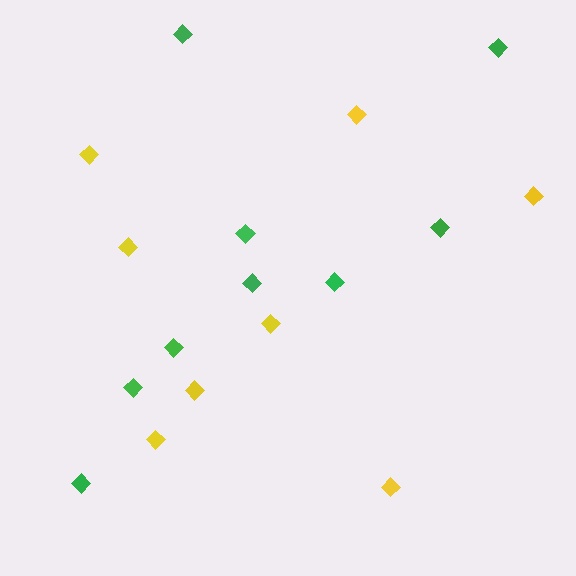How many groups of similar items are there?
There are 2 groups: one group of yellow diamonds (8) and one group of green diamonds (9).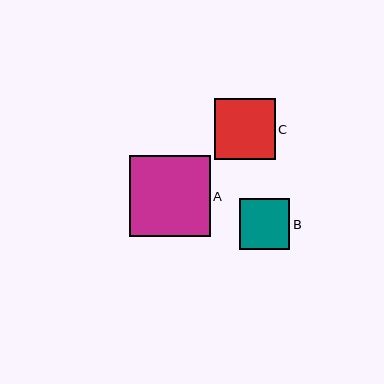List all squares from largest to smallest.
From largest to smallest: A, C, B.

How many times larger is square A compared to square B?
Square A is approximately 1.6 times the size of square B.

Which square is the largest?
Square A is the largest with a size of approximately 81 pixels.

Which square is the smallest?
Square B is the smallest with a size of approximately 50 pixels.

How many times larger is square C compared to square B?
Square C is approximately 1.2 times the size of square B.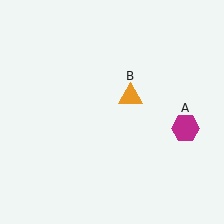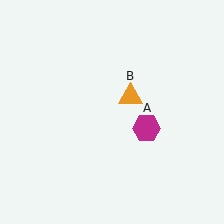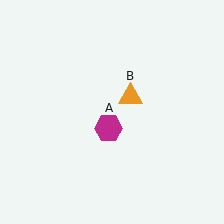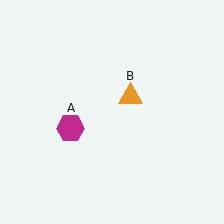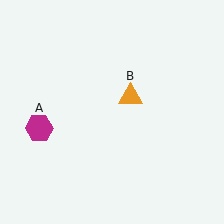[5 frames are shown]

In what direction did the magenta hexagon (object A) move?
The magenta hexagon (object A) moved left.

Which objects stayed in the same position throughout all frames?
Orange triangle (object B) remained stationary.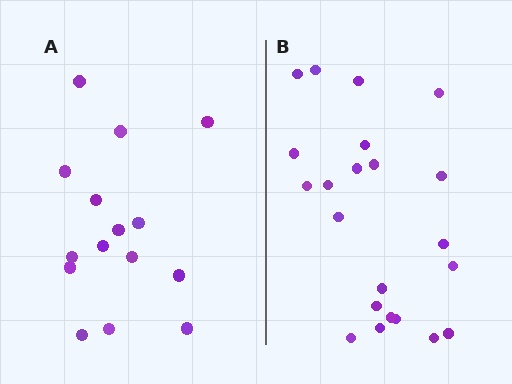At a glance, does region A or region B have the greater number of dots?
Region B (the right region) has more dots.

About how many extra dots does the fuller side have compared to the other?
Region B has roughly 8 or so more dots than region A.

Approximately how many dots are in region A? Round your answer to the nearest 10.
About 20 dots. (The exact count is 15, which rounds to 20.)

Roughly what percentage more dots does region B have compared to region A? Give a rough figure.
About 45% more.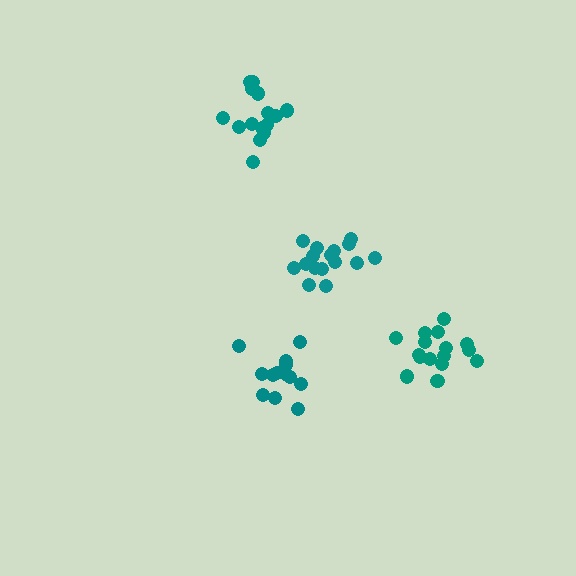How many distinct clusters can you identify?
There are 4 distinct clusters.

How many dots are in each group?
Group 1: 16 dots, Group 2: 16 dots, Group 3: 16 dots, Group 4: 14 dots (62 total).